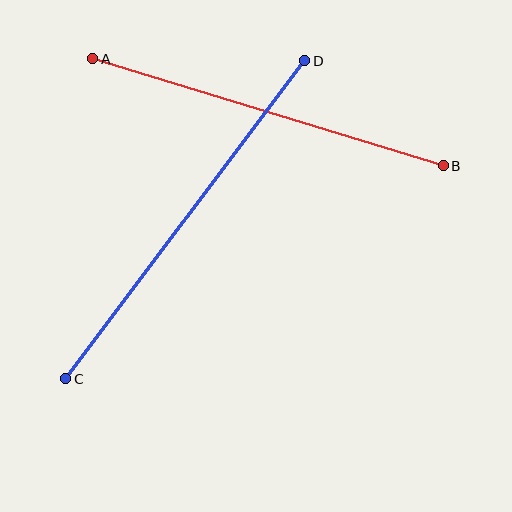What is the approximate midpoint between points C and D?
The midpoint is at approximately (185, 220) pixels.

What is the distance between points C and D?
The distance is approximately 398 pixels.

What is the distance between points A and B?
The distance is approximately 367 pixels.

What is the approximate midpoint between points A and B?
The midpoint is at approximately (268, 112) pixels.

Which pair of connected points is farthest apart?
Points C and D are farthest apart.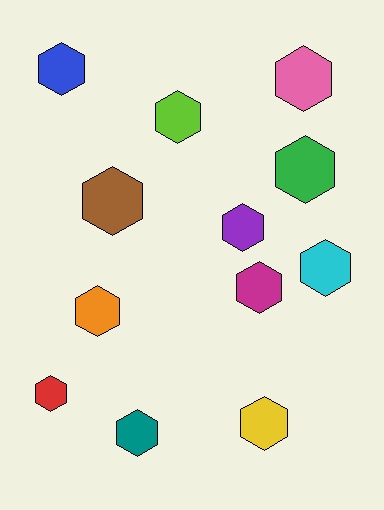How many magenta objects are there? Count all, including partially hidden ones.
There is 1 magenta object.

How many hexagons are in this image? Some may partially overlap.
There are 12 hexagons.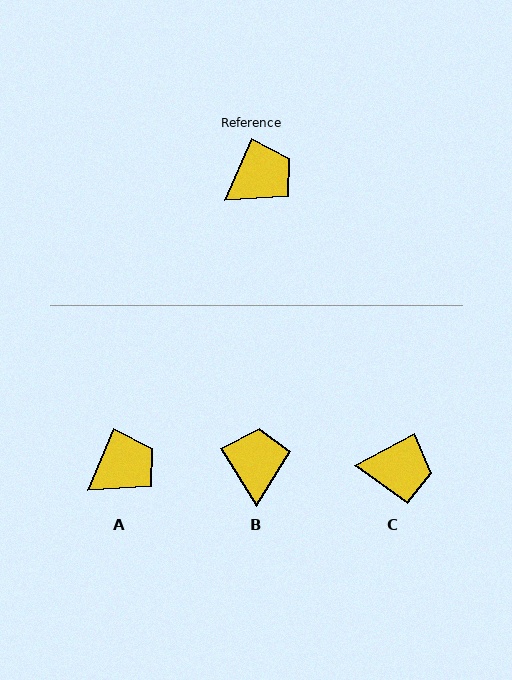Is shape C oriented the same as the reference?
No, it is off by about 38 degrees.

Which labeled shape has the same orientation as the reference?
A.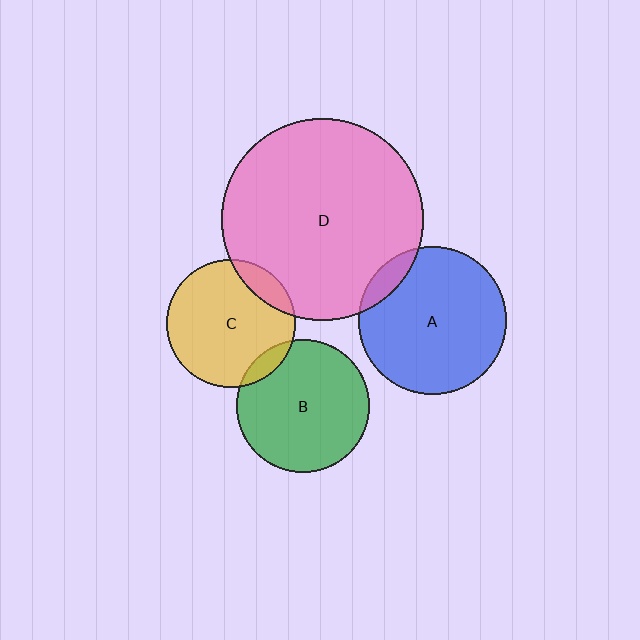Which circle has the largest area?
Circle D (pink).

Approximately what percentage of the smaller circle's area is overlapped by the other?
Approximately 10%.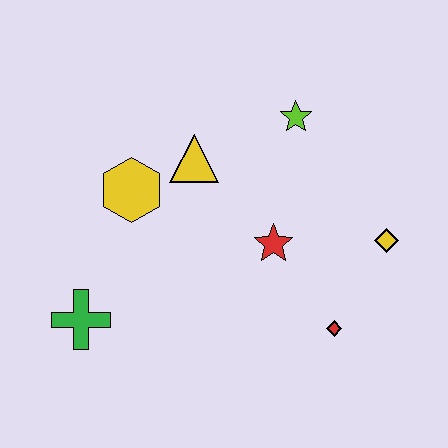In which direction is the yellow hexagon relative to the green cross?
The yellow hexagon is above the green cross.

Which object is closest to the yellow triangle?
The yellow hexagon is closest to the yellow triangle.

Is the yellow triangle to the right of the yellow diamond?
No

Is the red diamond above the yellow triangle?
No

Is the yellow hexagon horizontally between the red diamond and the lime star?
No